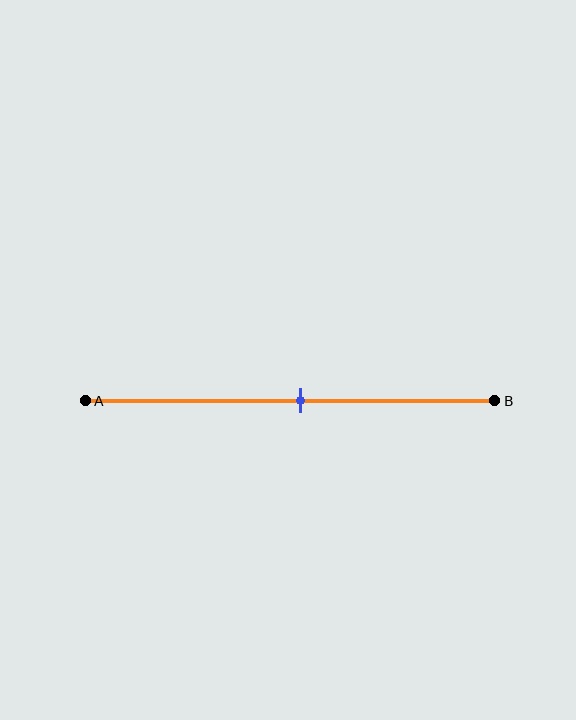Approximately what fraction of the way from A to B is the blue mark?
The blue mark is approximately 50% of the way from A to B.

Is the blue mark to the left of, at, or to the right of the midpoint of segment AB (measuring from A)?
The blue mark is approximately at the midpoint of segment AB.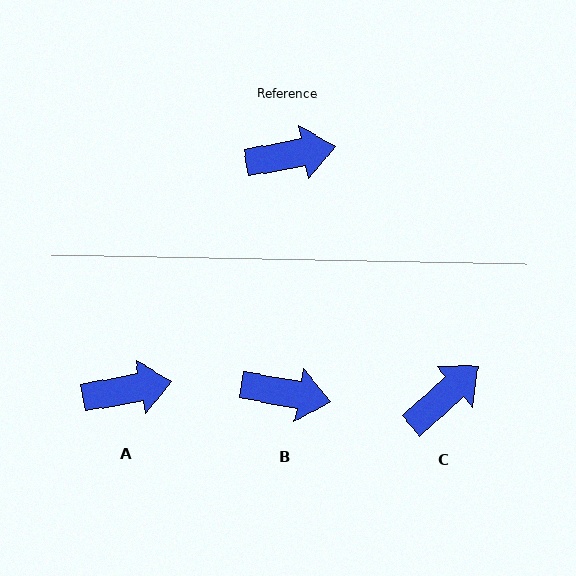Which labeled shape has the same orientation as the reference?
A.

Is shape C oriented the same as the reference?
No, it is off by about 31 degrees.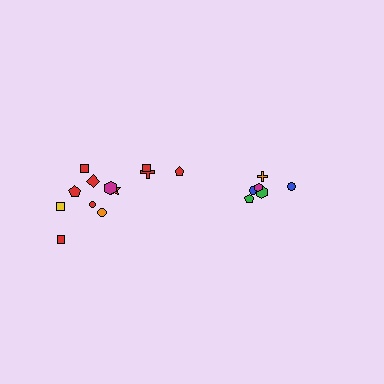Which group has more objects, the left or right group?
The left group.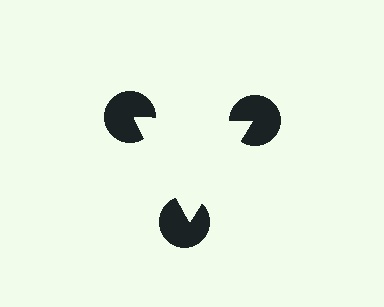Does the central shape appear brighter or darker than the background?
It typically appears slightly brighter than the background, even though no actual brightness change is drawn.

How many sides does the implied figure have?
3 sides.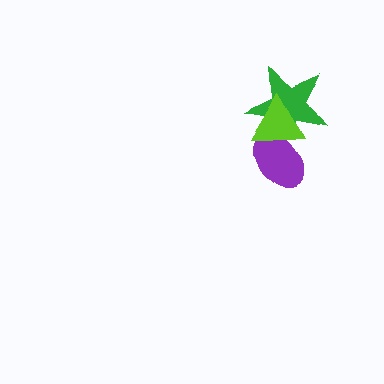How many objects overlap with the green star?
2 objects overlap with the green star.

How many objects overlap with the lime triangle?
2 objects overlap with the lime triangle.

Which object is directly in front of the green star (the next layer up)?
The purple ellipse is directly in front of the green star.